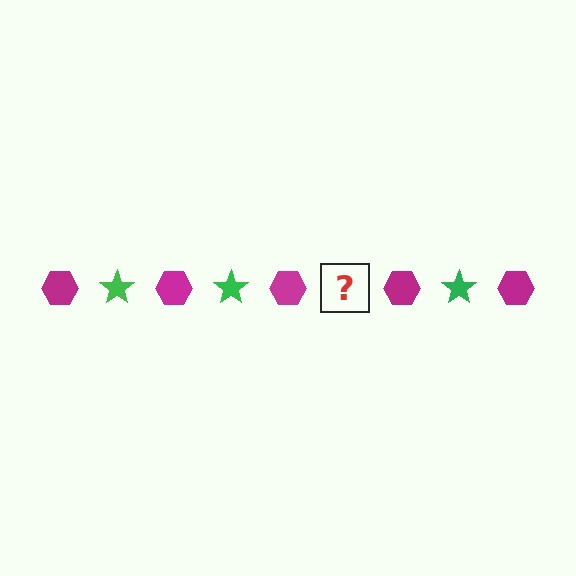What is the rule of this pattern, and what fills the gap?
The rule is that the pattern alternates between magenta hexagon and green star. The gap should be filled with a green star.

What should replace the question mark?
The question mark should be replaced with a green star.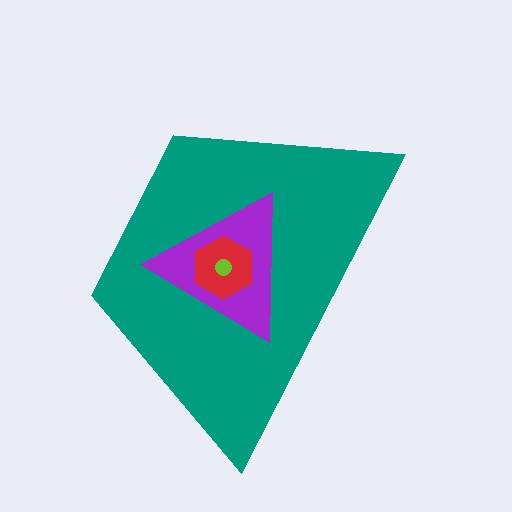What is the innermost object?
The lime circle.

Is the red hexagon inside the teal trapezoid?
Yes.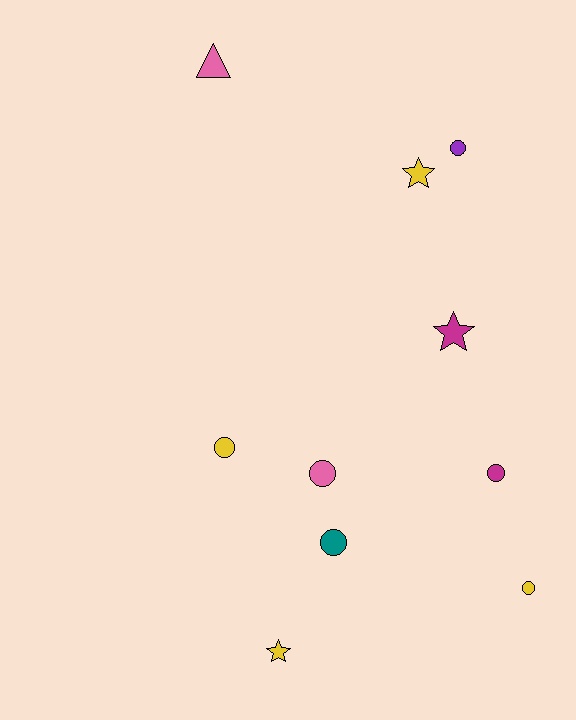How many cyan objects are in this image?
There are no cyan objects.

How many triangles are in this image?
There is 1 triangle.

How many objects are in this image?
There are 10 objects.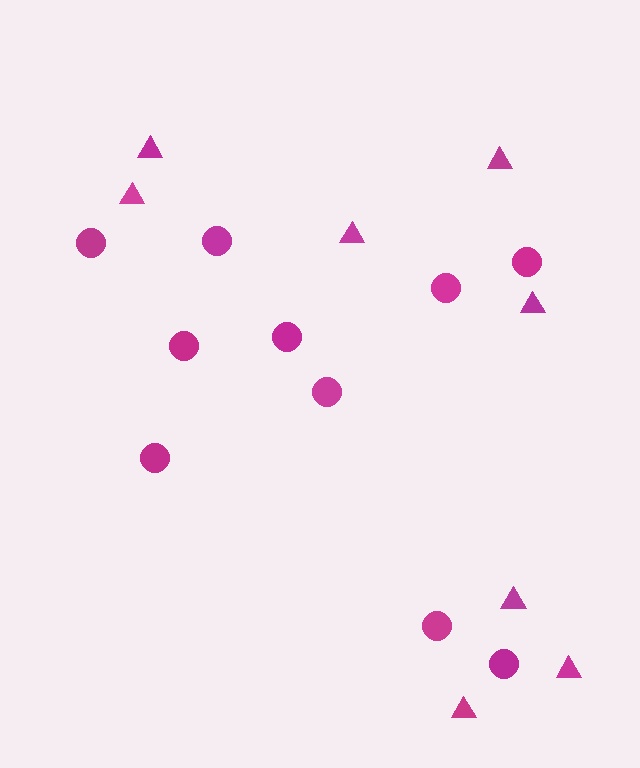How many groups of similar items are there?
There are 2 groups: one group of circles (10) and one group of triangles (8).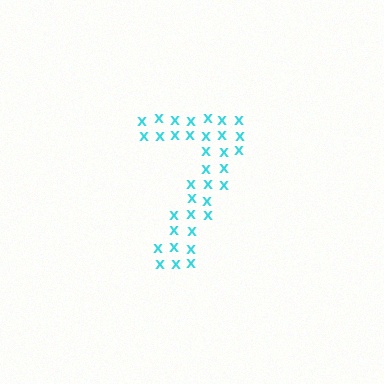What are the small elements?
The small elements are letter X's.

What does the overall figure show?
The overall figure shows the digit 7.